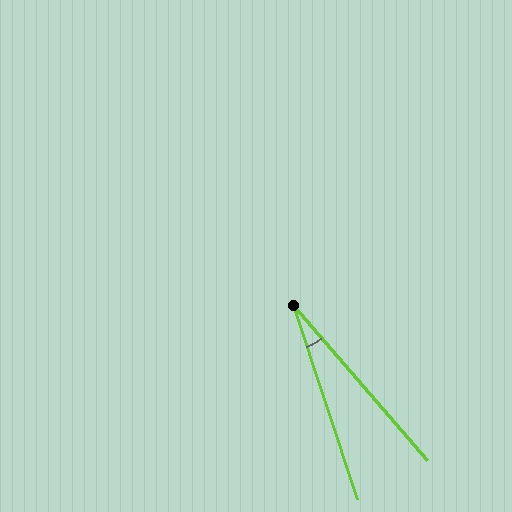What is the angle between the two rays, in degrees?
Approximately 23 degrees.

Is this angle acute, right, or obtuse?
It is acute.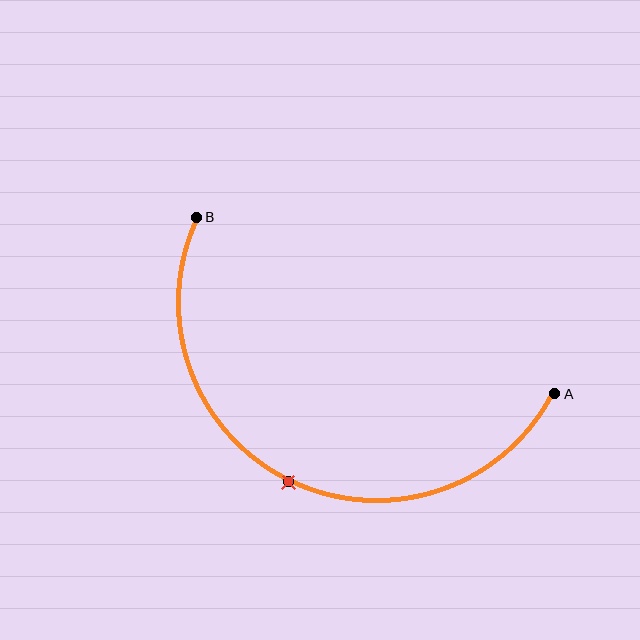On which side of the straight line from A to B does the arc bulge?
The arc bulges below the straight line connecting A and B.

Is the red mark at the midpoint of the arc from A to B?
Yes. The red mark lies on the arc at equal arc-length from both A and B — it is the arc midpoint.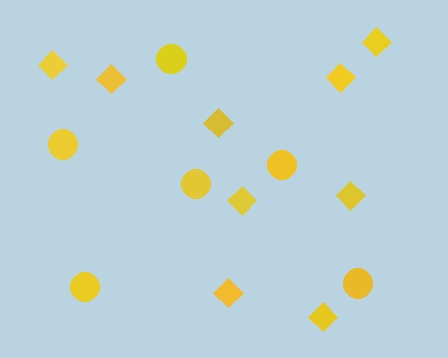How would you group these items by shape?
There are 2 groups: one group of circles (6) and one group of diamonds (9).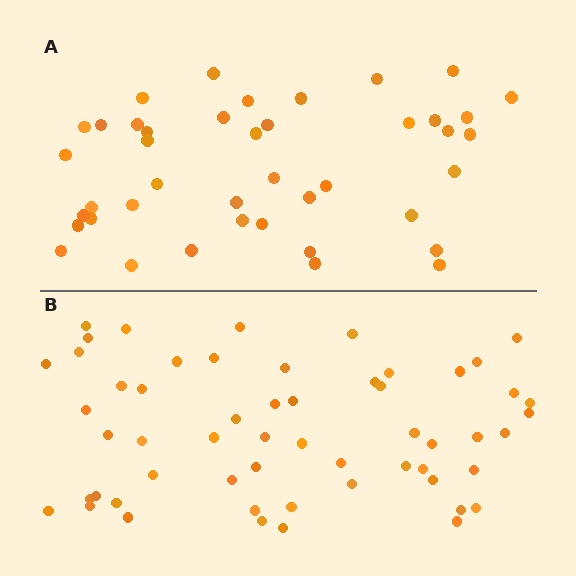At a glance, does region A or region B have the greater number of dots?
Region B (the bottom region) has more dots.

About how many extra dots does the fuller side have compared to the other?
Region B has approximately 15 more dots than region A.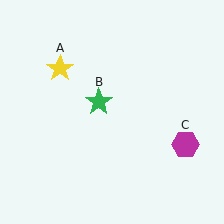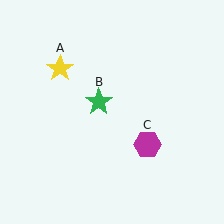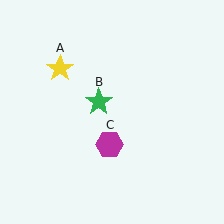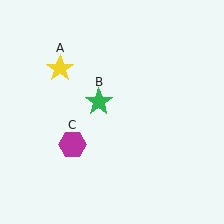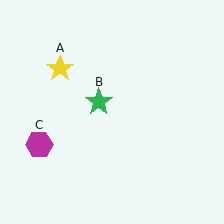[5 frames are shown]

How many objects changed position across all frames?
1 object changed position: magenta hexagon (object C).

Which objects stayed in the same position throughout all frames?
Yellow star (object A) and green star (object B) remained stationary.